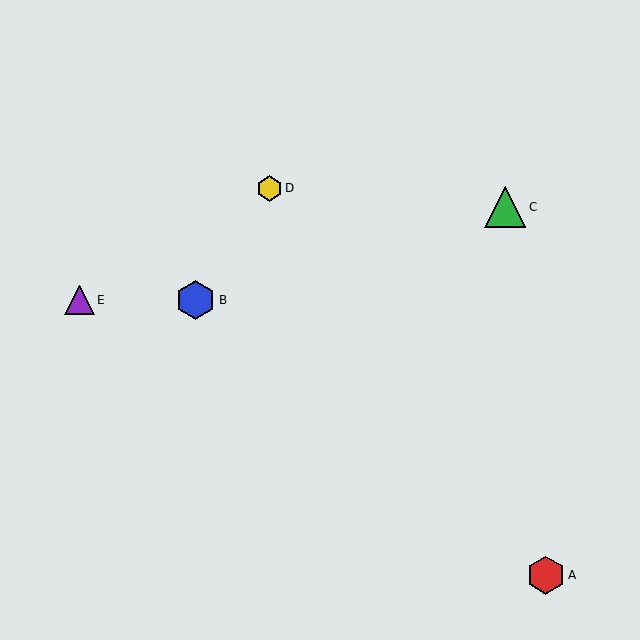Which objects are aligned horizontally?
Objects B, E are aligned horizontally.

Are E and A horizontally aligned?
No, E is at y≈300 and A is at y≈575.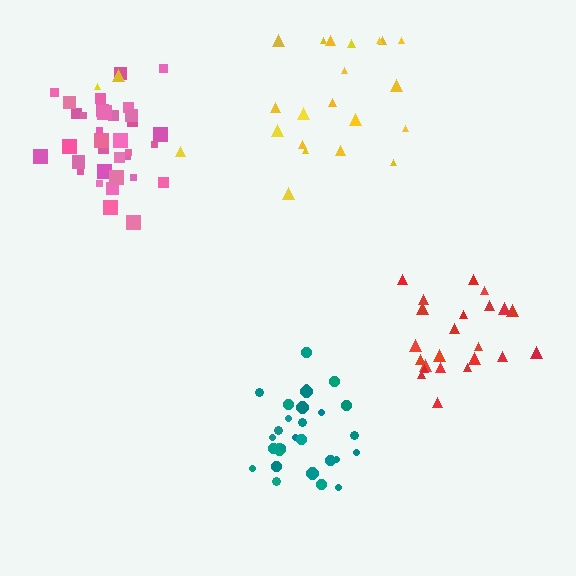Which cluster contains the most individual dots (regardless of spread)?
Pink (35).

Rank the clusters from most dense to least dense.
teal, pink, red, yellow.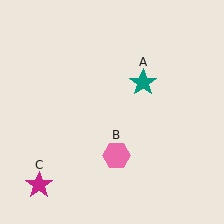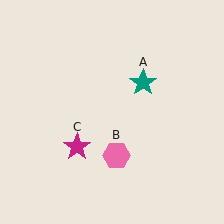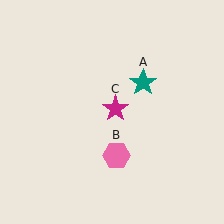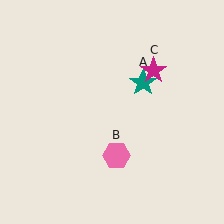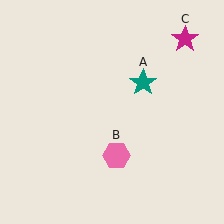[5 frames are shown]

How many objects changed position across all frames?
1 object changed position: magenta star (object C).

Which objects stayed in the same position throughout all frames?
Teal star (object A) and pink hexagon (object B) remained stationary.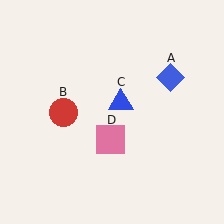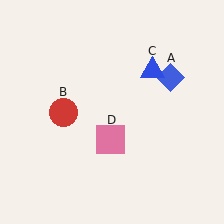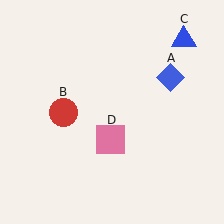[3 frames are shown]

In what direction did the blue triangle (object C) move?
The blue triangle (object C) moved up and to the right.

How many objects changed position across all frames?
1 object changed position: blue triangle (object C).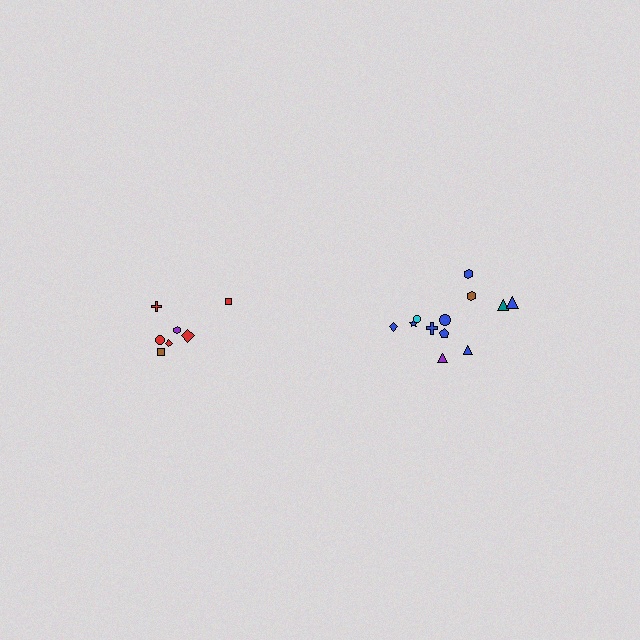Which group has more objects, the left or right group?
The right group.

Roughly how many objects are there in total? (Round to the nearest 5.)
Roughly 20 objects in total.